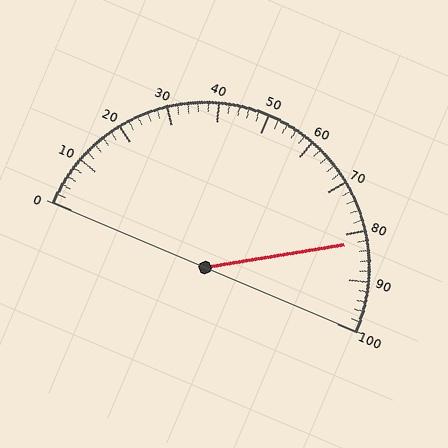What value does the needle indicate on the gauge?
The needle indicates approximately 82.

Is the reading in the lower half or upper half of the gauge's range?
The reading is in the upper half of the range (0 to 100).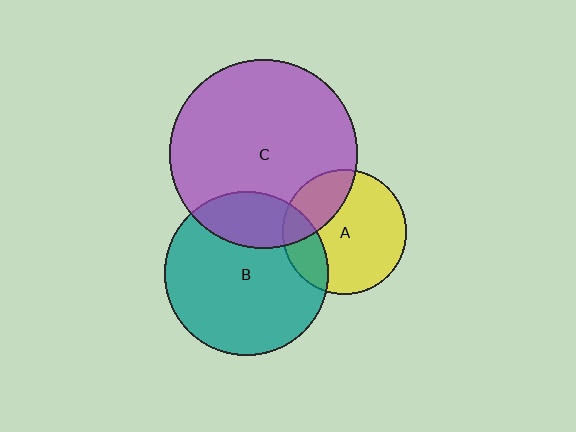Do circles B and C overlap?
Yes.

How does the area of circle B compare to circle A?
Approximately 1.7 times.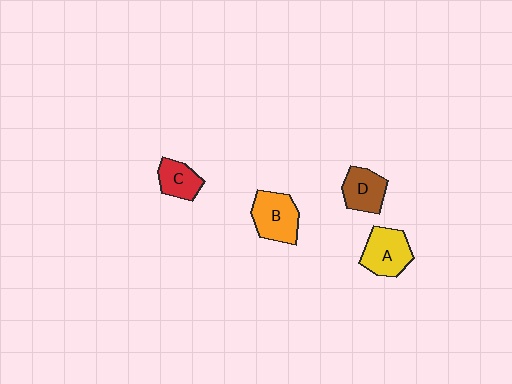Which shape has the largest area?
Shape B (orange).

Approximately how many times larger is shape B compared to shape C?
Approximately 1.5 times.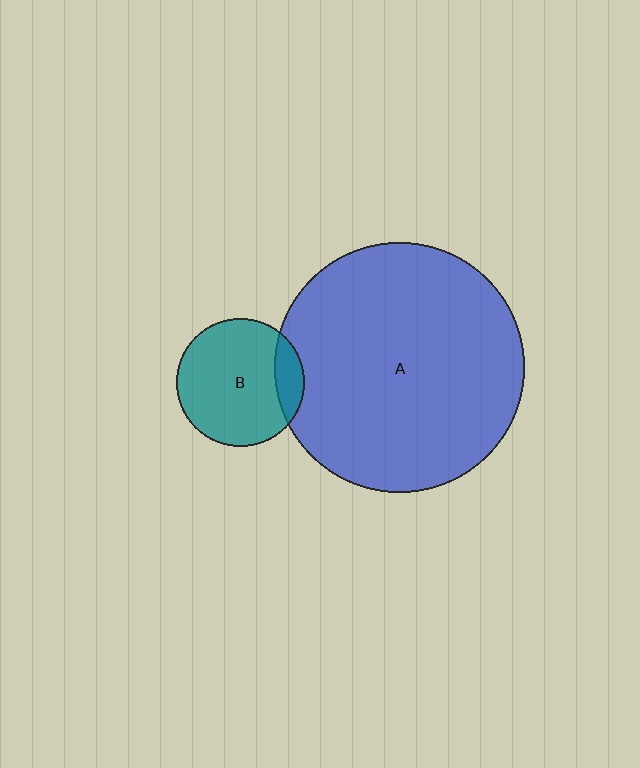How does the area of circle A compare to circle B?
Approximately 3.8 times.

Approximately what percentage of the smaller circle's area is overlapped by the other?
Approximately 15%.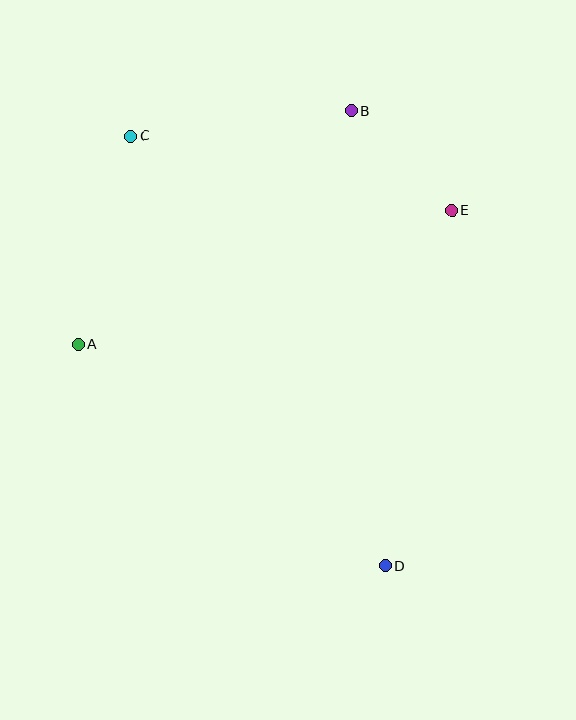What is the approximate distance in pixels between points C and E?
The distance between C and E is approximately 330 pixels.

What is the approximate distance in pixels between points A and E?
The distance between A and E is approximately 397 pixels.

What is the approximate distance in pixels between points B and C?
The distance between B and C is approximately 222 pixels.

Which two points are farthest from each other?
Points C and D are farthest from each other.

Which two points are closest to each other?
Points B and E are closest to each other.